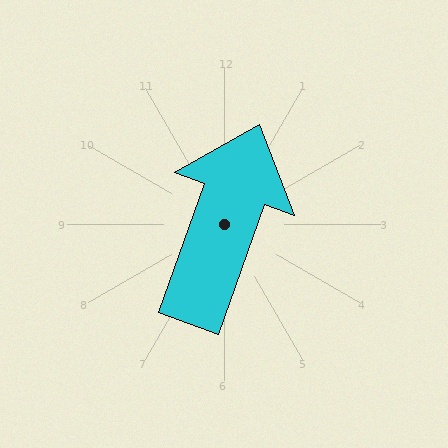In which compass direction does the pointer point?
North.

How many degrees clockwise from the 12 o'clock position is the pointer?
Approximately 20 degrees.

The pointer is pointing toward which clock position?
Roughly 1 o'clock.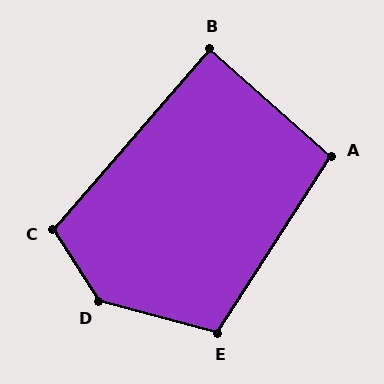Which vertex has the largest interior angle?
D, at approximately 137 degrees.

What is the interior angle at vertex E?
Approximately 108 degrees (obtuse).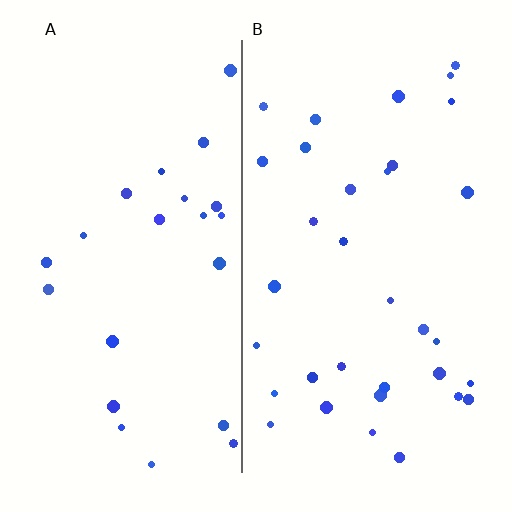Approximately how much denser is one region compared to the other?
Approximately 1.5× — region B over region A.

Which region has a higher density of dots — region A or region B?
B (the right).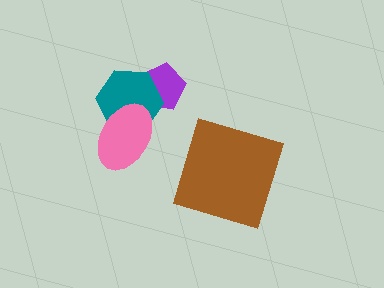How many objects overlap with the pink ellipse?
1 object overlaps with the pink ellipse.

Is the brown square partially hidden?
No, no other shape covers it.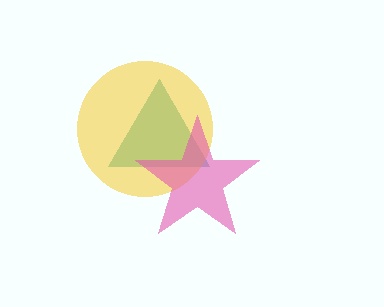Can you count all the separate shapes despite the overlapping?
Yes, there are 3 separate shapes.